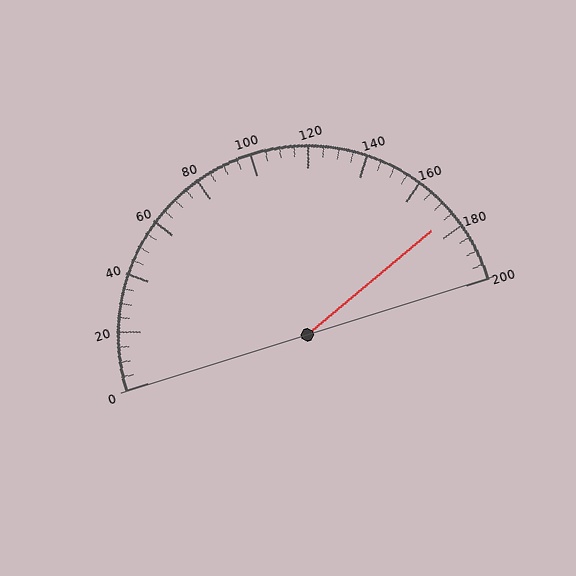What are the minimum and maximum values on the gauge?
The gauge ranges from 0 to 200.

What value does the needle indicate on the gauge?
The needle indicates approximately 175.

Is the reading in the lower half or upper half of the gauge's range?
The reading is in the upper half of the range (0 to 200).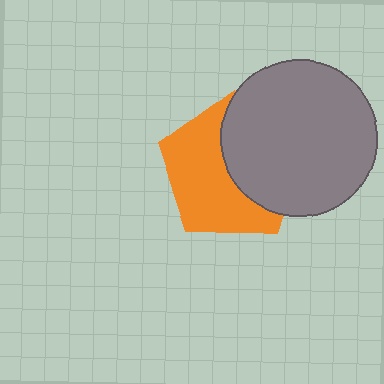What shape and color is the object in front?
The object in front is a gray circle.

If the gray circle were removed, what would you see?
You would see the complete orange pentagon.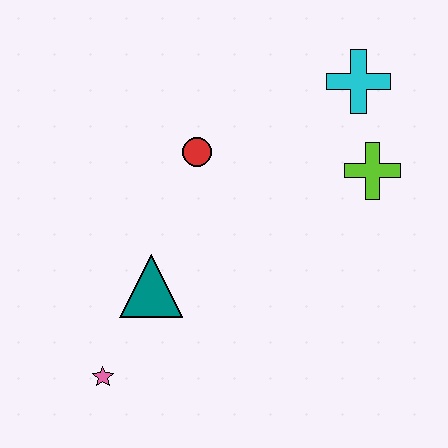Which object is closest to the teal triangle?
The pink star is closest to the teal triangle.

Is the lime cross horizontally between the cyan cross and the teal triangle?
No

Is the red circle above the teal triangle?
Yes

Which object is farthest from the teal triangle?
The cyan cross is farthest from the teal triangle.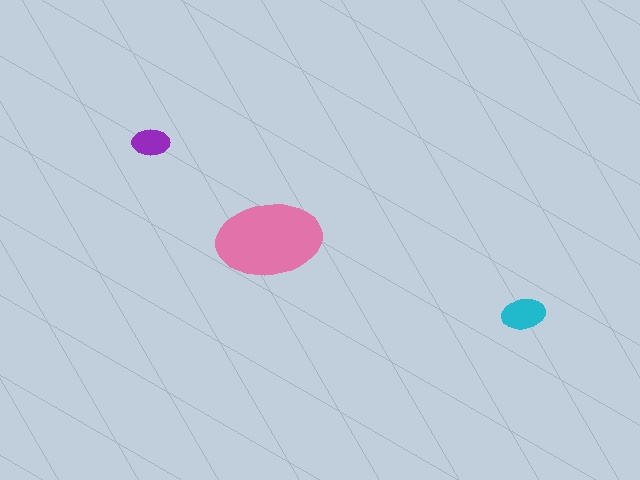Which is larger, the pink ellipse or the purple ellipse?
The pink one.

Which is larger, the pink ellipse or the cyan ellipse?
The pink one.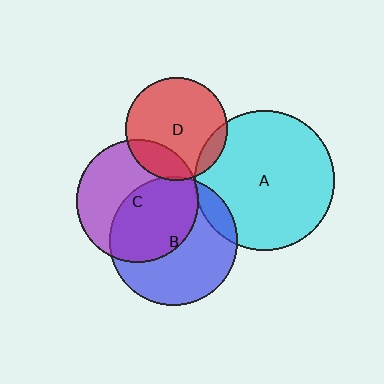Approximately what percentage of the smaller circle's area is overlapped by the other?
Approximately 10%.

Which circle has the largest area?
Circle A (cyan).